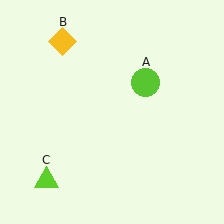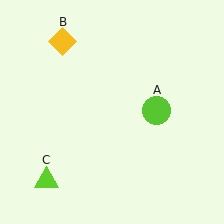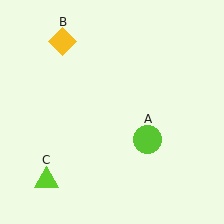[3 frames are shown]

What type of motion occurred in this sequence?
The lime circle (object A) rotated clockwise around the center of the scene.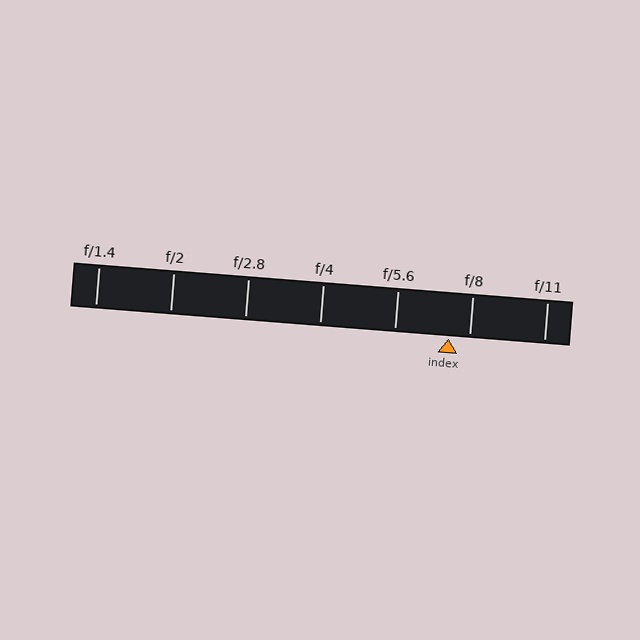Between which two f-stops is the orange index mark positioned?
The index mark is between f/5.6 and f/8.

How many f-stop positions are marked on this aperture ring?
There are 7 f-stop positions marked.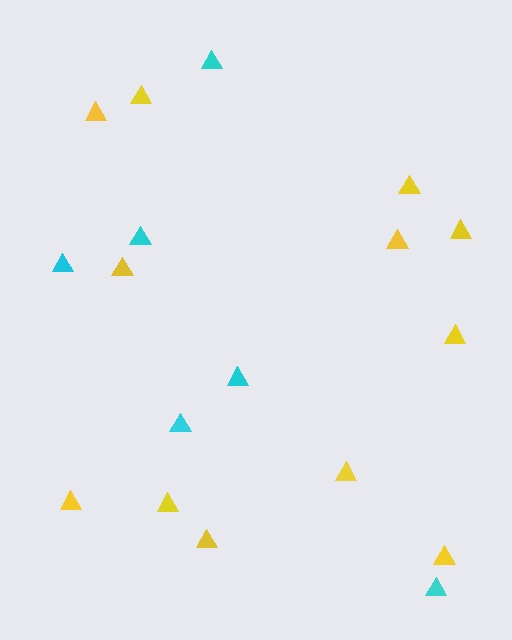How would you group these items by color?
There are 2 groups: one group of cyan triangles (6) and one group of yellow triangles (12).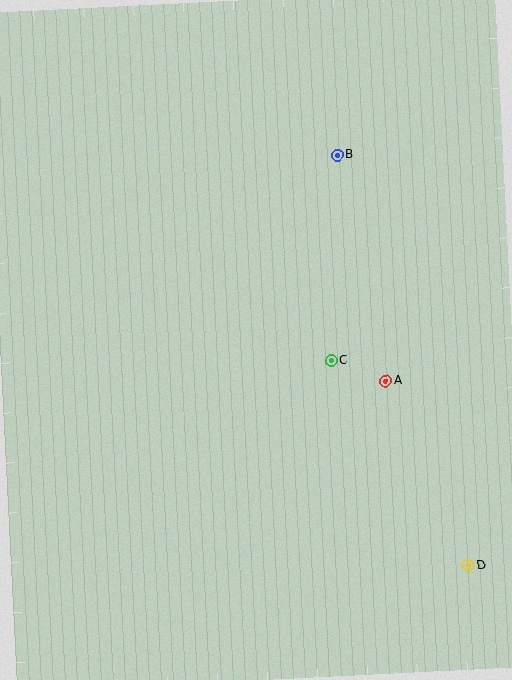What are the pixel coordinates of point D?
Point D is at (468, 566).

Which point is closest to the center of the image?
Point C at (332, 360) is closest to the center.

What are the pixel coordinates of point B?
Point B is at (337, 155).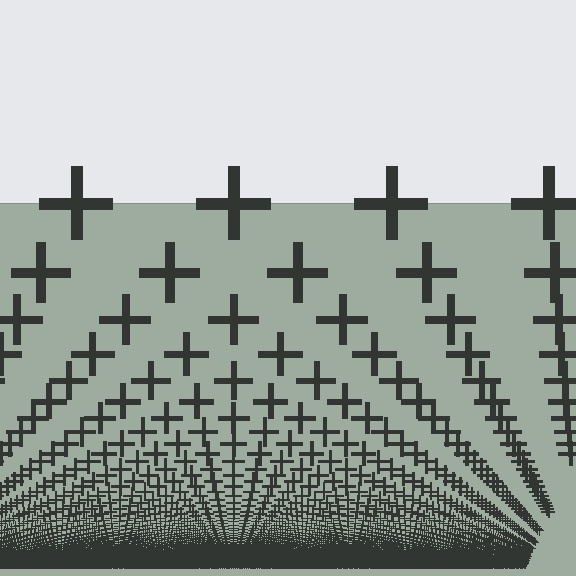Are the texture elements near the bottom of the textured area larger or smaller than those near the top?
Smaller. The gradient is inverted — elements near the bottom are smaller and denser.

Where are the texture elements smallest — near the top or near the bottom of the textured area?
Near the bottom.